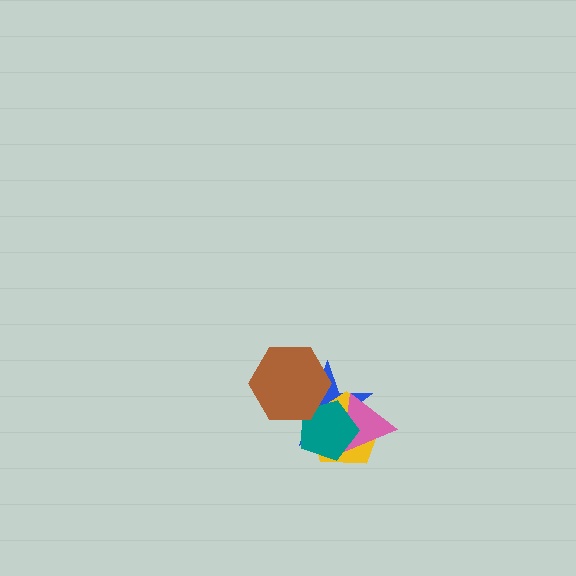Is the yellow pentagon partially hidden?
Yes, it is partially covered by another shape.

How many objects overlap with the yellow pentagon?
4 objects overlap with the yellow pentagon.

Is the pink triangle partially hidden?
Yes, it is partially covered by another shape.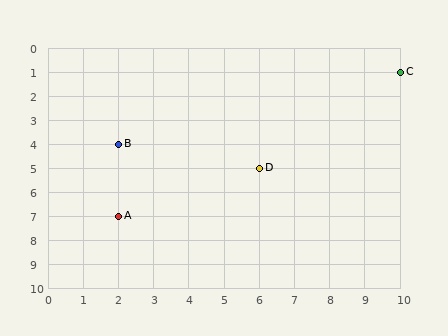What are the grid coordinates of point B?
Point B is at grid coordinates (2, 4).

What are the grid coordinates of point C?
Point C is at grid coordinates (10, 1).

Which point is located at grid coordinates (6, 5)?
Point D is at (6, 5).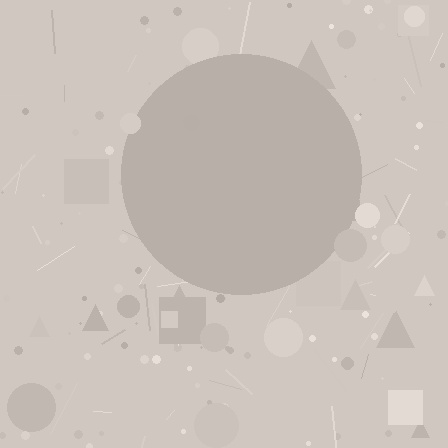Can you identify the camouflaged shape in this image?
The camouflaged shape is a circle.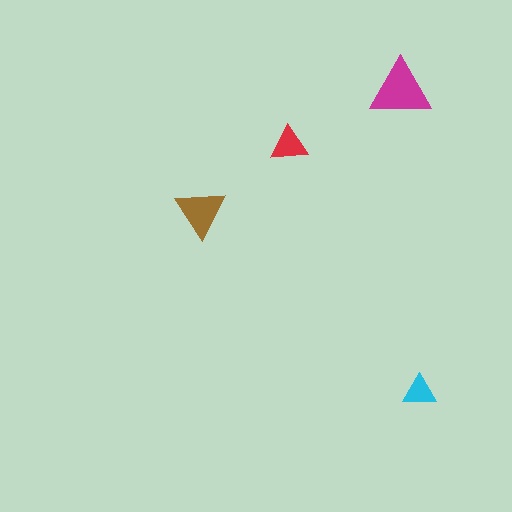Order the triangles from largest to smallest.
the magenta one, the brown one, the red one, the cyan one.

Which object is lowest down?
The cyan triangle is bottommost.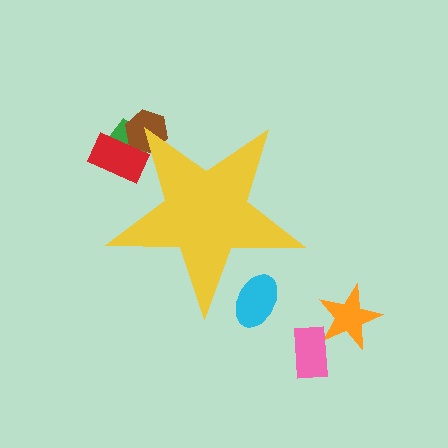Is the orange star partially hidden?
No, the orange star is fully visible.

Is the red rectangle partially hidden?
Yes, the red rectangle is partially hidden behind the yellow star.